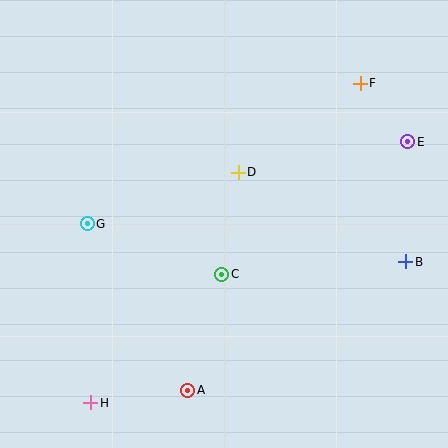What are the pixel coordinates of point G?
Point G is at (87, 224).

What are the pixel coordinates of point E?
Point E is at (408, 142).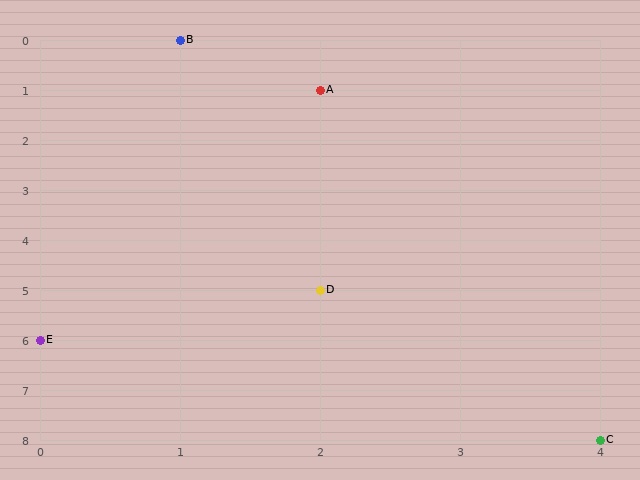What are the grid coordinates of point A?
Point A is at grid coordinates (2, 1).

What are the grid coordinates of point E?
Point E is at grid coordinates (0, 6).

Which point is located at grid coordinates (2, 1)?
Point A is at (2, 1).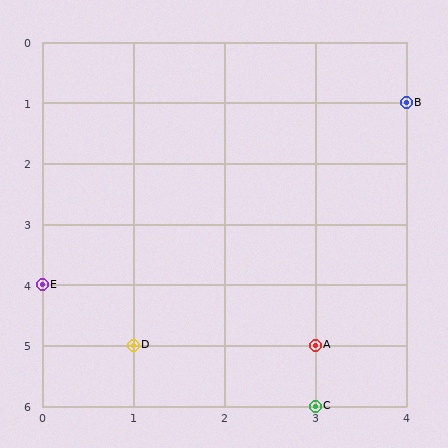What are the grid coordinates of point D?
Point D is at grid coordinates (1, 5).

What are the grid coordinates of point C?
Point C is at grid coordinates (3, 6).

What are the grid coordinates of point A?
Point A is at grid coordinates (3, 5).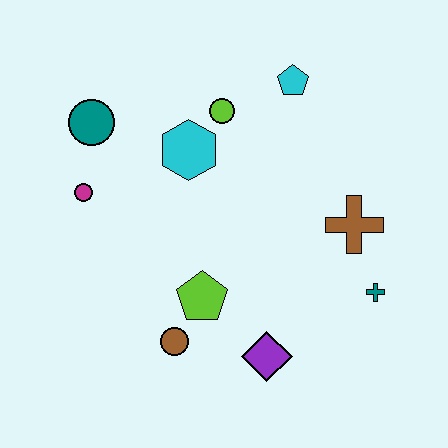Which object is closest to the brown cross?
The teal cross is closest to the brown cross.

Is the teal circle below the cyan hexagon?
No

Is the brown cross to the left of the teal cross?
Yes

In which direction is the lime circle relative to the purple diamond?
The lime circle is above the purple diamond.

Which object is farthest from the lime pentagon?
The cyan pentagon is farthest from the lime pentagon.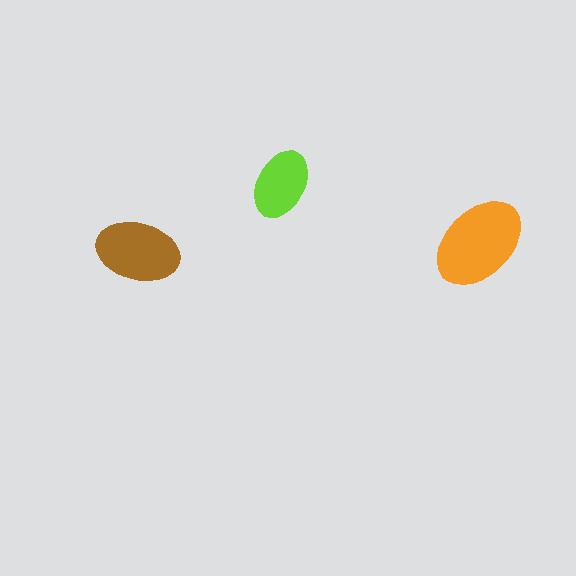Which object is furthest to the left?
The brown ellipse is leftmost.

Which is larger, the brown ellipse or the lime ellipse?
The brown one.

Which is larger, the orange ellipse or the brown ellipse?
The orange one.